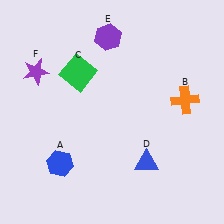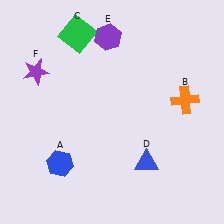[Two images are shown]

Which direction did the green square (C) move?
The green square (C) moved up.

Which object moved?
The green square (C) moved up.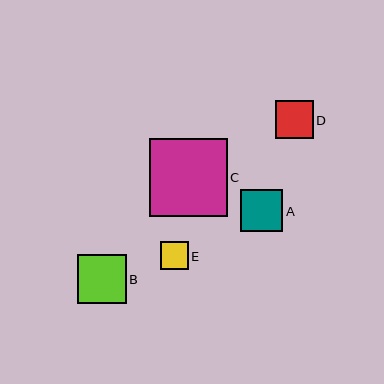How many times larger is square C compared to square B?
Square C is approximately 1.6 times the size of square B.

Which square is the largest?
Square C is the largest with a size of approximately 78 pixels.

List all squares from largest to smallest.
From largest to smallest: C, B, A, D, E.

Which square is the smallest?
Square E is the smallest with a size of approximately 28 pixels.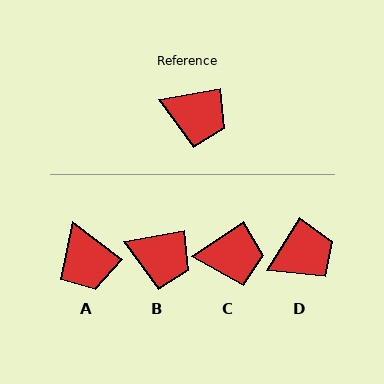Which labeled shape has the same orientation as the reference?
B.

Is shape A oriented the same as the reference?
No, it is off by about 47 degrees.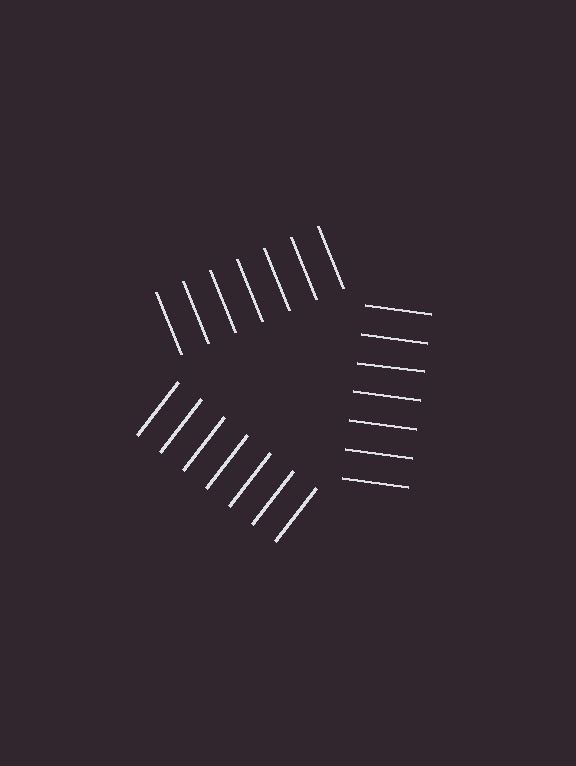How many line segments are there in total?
21 — 7 along each of the 3 edges.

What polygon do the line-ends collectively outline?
An illusory triangle — the line segments terminate on its edges but no continuous stroke is drawn.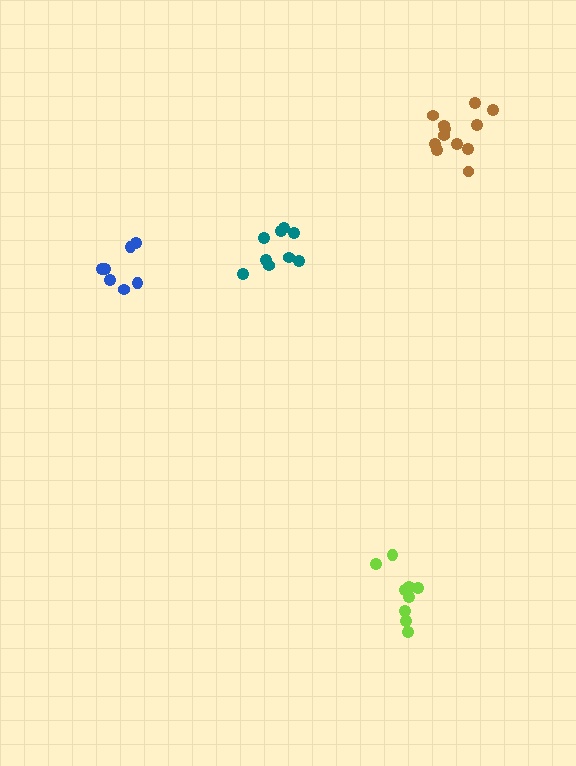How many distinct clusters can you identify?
There are 4 distinct clusters.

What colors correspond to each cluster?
The clusters are colored: lime, blue, brown, teal.